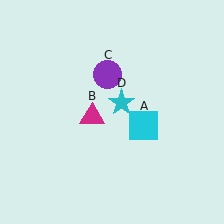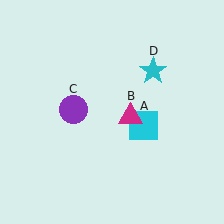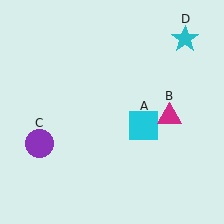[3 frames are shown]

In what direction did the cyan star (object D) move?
The cyan star (object D) moved up and to the right.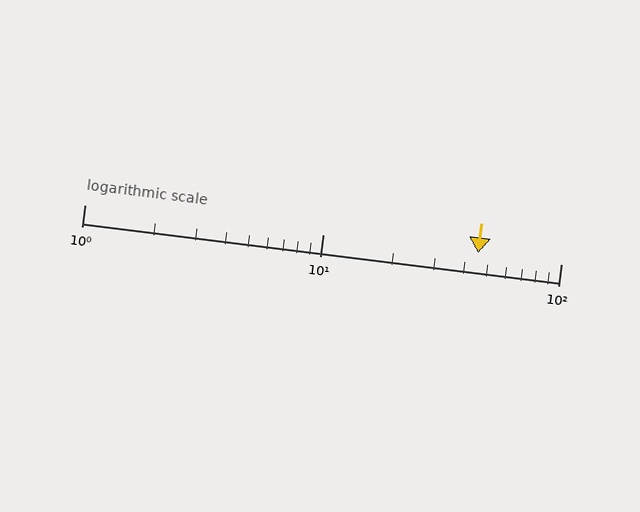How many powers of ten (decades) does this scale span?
The scale spans 2 decades, from 1 to 100.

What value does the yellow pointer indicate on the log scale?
The pointer indicates approximately 45.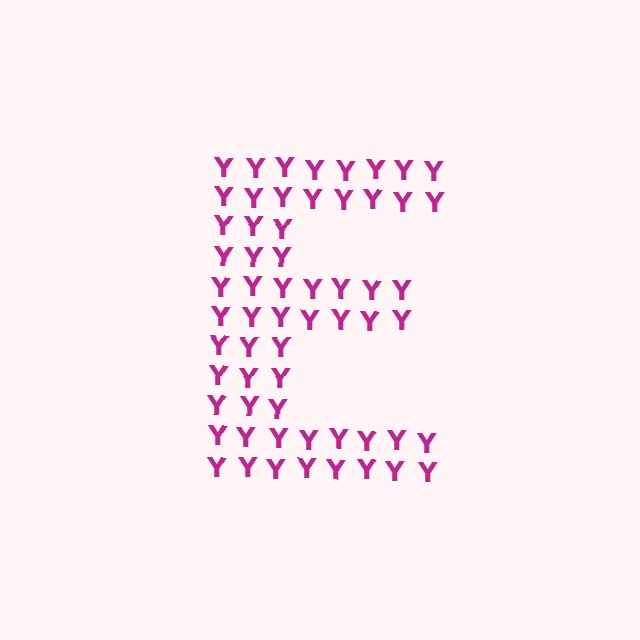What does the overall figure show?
The overall figure shows the letter E.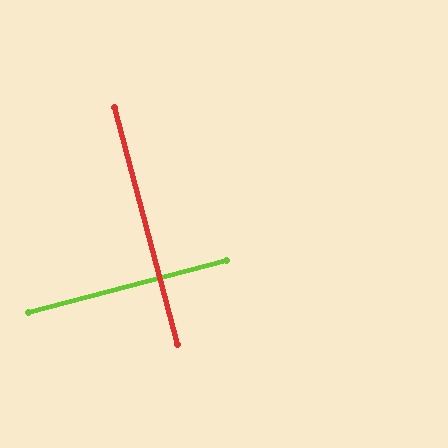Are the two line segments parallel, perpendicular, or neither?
Perpendicular — they meet at approximately 90°.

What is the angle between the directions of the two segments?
Approximately 90 degrees.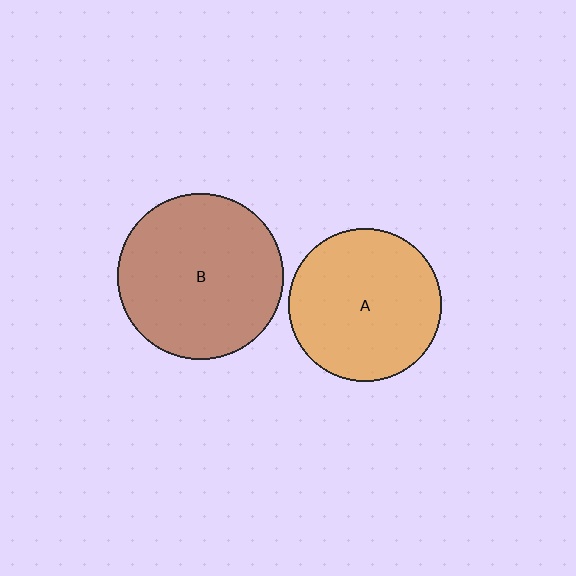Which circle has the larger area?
Circle B (brown).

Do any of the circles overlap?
No, none of the circles overlap.